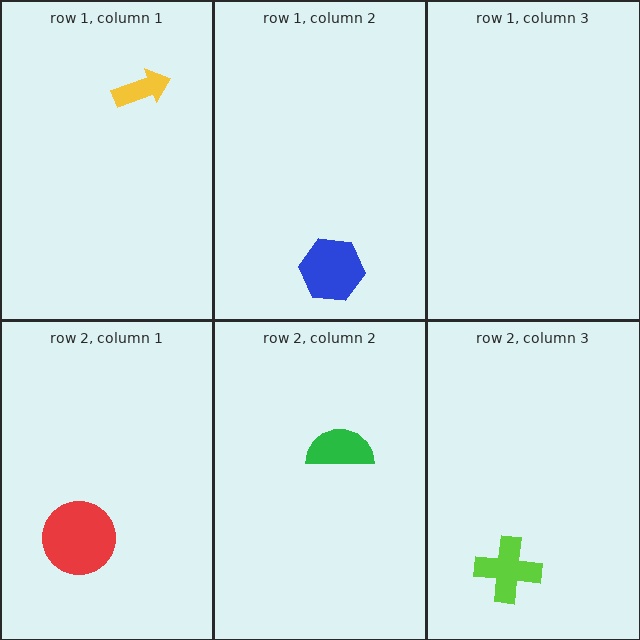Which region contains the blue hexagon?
The row 1, column 2 region.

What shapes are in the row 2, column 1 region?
The red circle.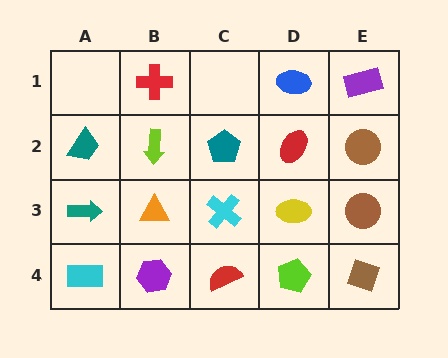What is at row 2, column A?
A teal trapezoid.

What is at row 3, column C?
A cyan cross.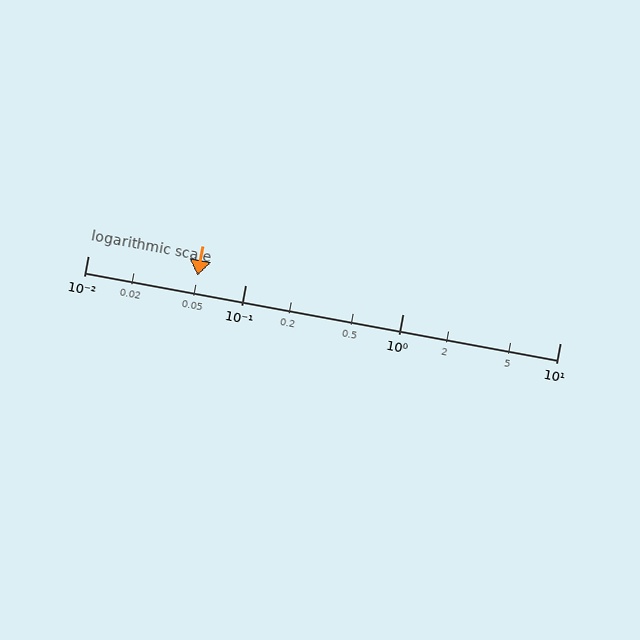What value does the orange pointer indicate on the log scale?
The pointer indicates approximately 0.05.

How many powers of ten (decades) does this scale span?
The scale spans 3 decades, from 0.01 to 10.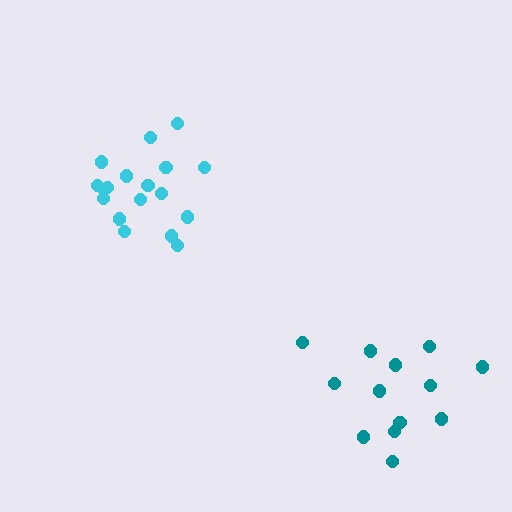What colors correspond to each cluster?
The clusters are colored: cyan, teal.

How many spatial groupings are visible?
There are 2 spatial groupings.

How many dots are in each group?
Group 1: 18 dots, Group 2: 13 dots (31 total).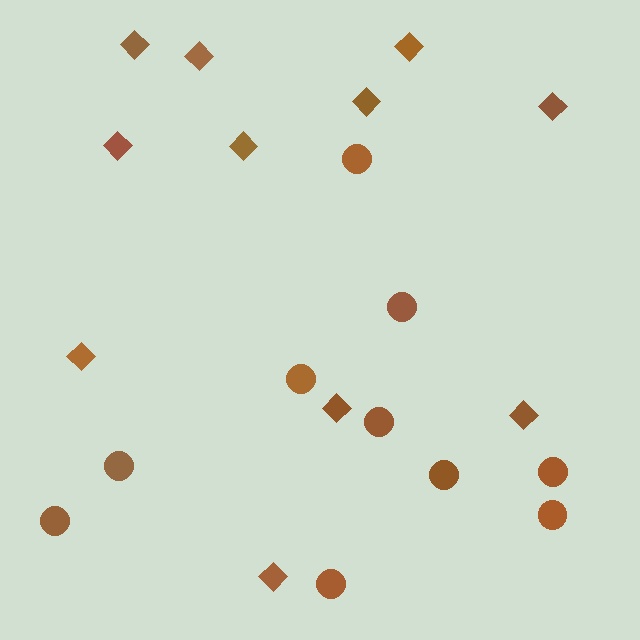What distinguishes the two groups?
There are 2 groups: one group of diamonds (11) and one group of circles (10).